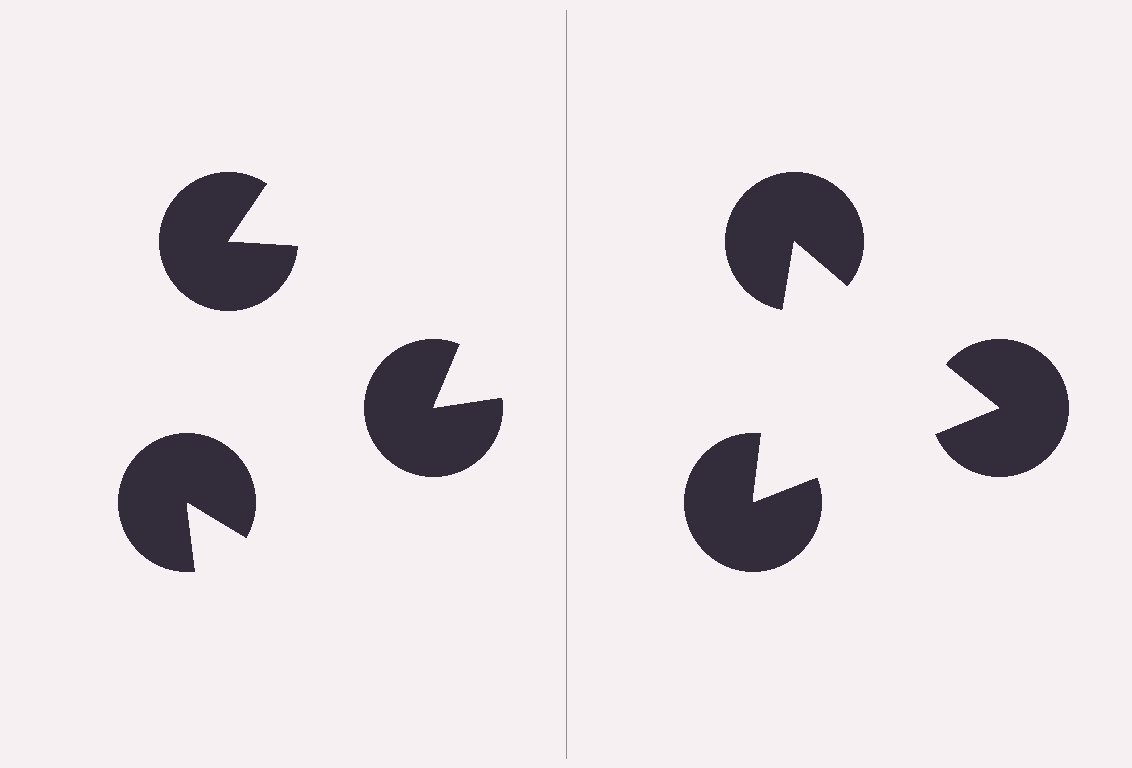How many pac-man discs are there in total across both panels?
6 — 3 on each side.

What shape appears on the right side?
An illusory triangle.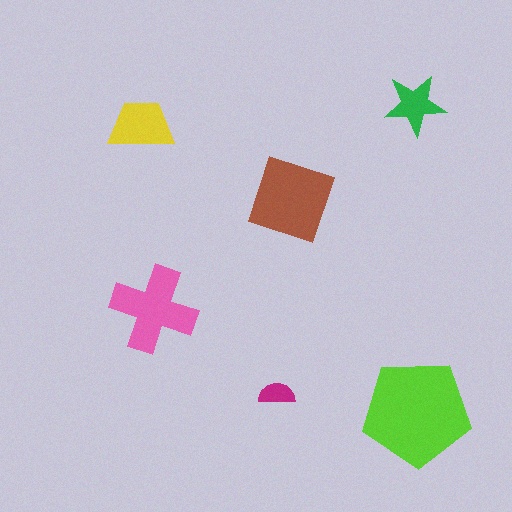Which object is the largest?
The lime pentagon.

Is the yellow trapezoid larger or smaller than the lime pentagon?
Smaller.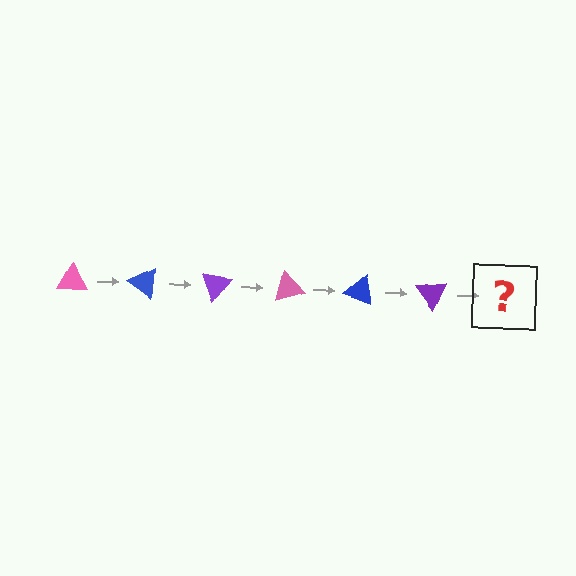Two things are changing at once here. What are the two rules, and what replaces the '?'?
The two rules are that it rotates 35 degrees each step and the color cycles through pink, blue, and purple. The '?' should be a pink triangle, rotated 210 degrees from the start.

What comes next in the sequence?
The next element should be a pink triangle, rotated 210 degrees from the start.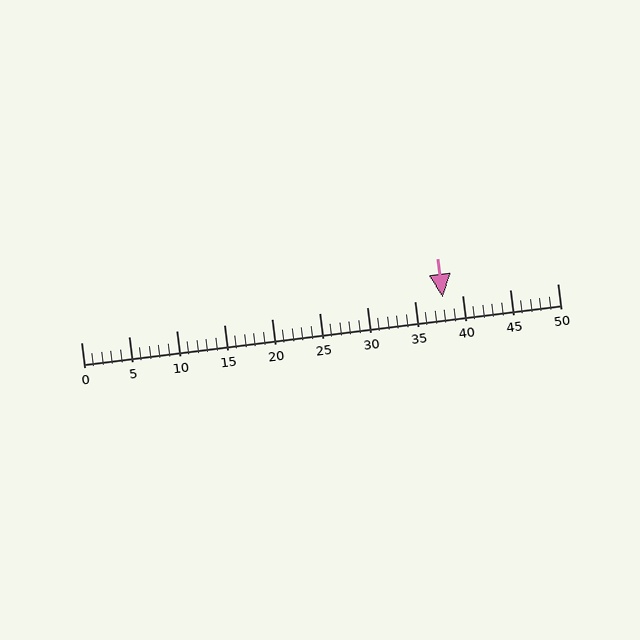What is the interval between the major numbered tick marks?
The major tick marks are spaced 5 units apart.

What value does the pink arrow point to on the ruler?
The pink arrow points to approximately 38.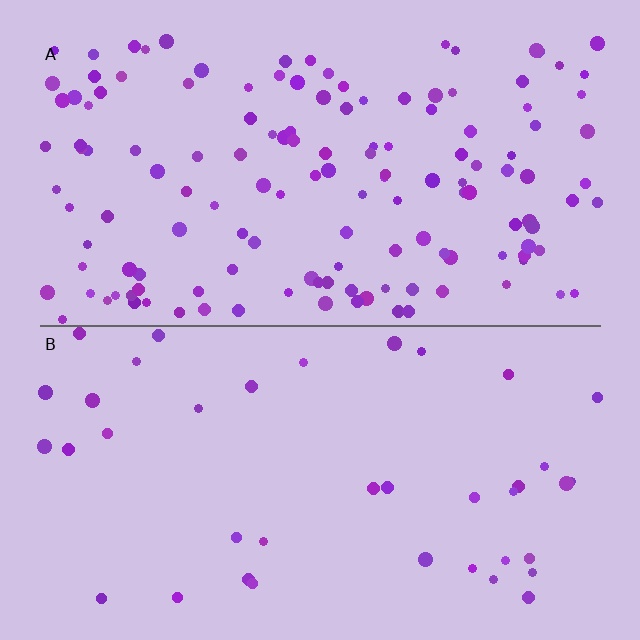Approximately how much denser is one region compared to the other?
Approximately 3.6× — region A over region B.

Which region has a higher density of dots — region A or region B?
A (the top).